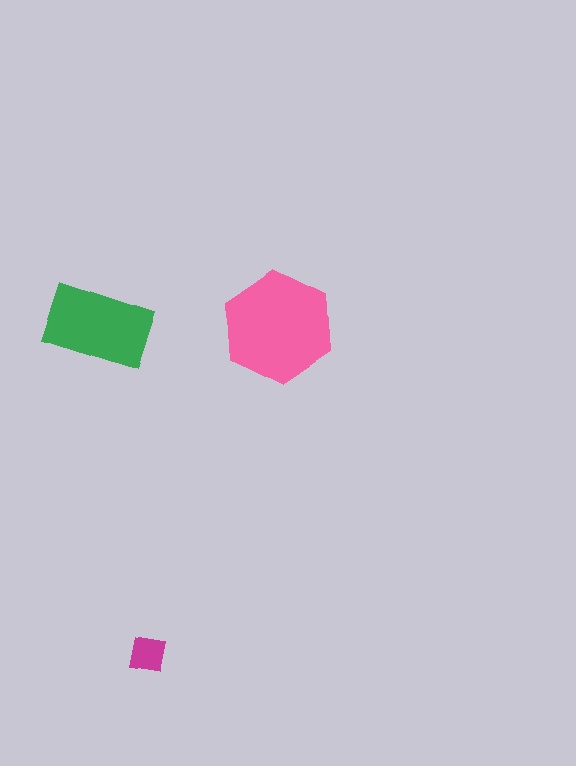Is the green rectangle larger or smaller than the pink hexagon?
Smaller.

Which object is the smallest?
The magenta square.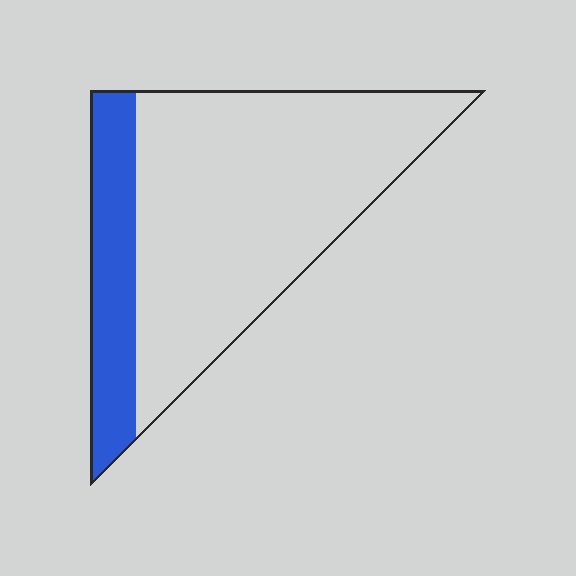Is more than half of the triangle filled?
No.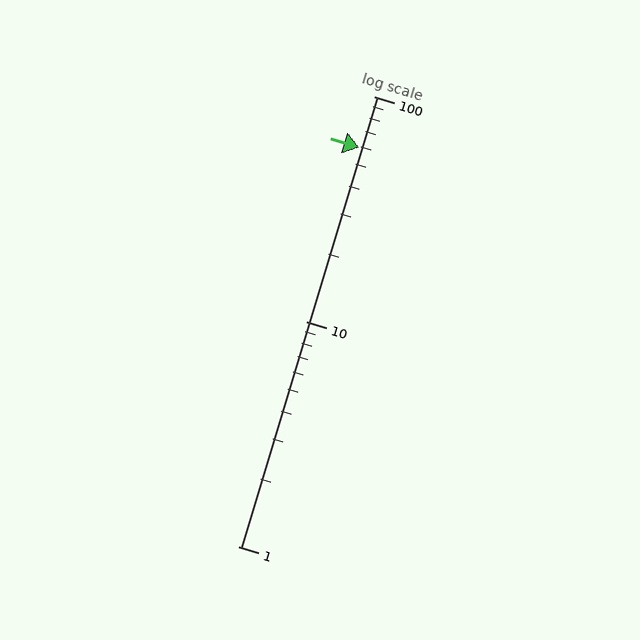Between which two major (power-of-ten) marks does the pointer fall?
The pointer is between 10 and 100.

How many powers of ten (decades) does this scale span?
The scale spans 2 decades, from 1 to 100.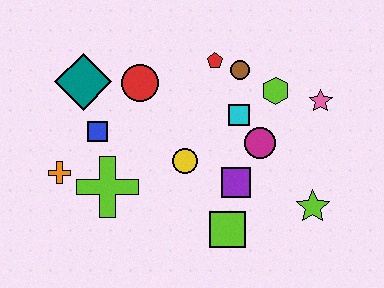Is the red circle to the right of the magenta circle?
No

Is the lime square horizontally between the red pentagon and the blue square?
No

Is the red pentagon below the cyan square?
No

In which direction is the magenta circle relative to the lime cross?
The magenta circle is to the right of the lime cross.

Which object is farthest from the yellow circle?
The pink star is farthest from the yellow circle.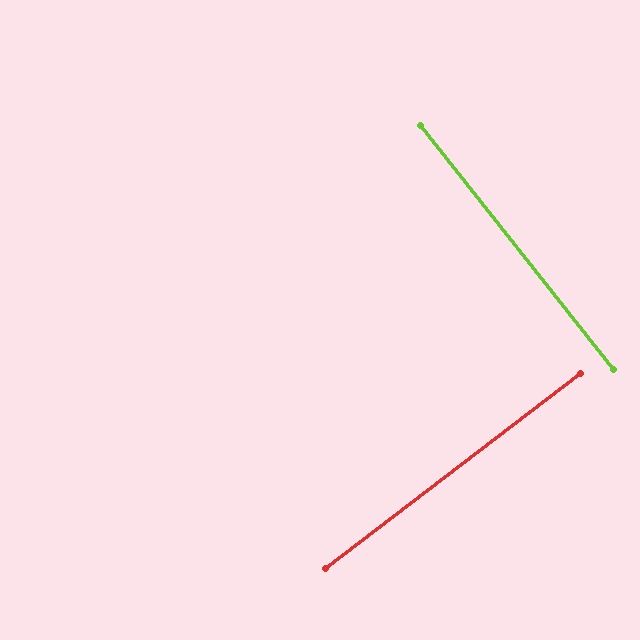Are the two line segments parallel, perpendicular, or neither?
Perpendicular — they meet at approximately 89°.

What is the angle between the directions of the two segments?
Approximately 89 degrees.